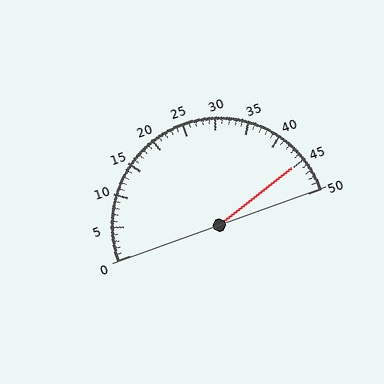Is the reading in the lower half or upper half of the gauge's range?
The reading is in the upper half of the range (0 to 50).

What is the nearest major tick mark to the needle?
The nearest major tick mark is 45.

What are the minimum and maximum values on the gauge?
The gauge ranges from 0 to 50.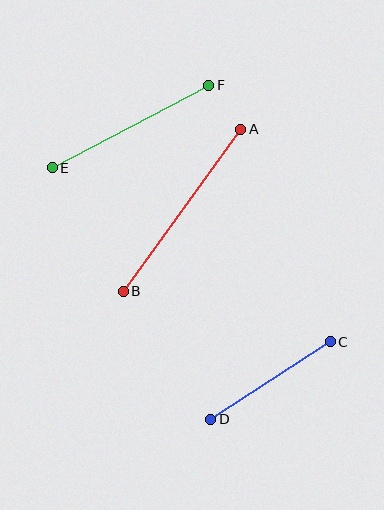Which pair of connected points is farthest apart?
Points A and B are farthest apart.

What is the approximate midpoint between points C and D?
The midpoint is at approximately (270, 381) pixels.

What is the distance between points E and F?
The distance is approximately 177 pixels.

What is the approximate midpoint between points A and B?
The midpoint is at approximately (182, 210) pixels.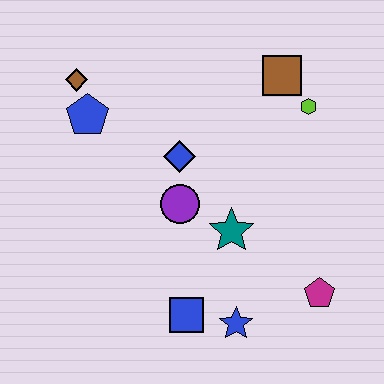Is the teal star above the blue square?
Yes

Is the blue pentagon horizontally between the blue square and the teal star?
No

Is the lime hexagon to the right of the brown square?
Yes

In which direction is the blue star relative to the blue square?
The blue star is to the right of the blue square.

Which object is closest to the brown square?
The lime hexagon is closest to the brown square.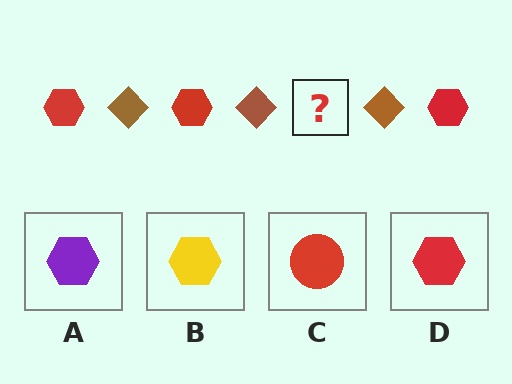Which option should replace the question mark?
Option D.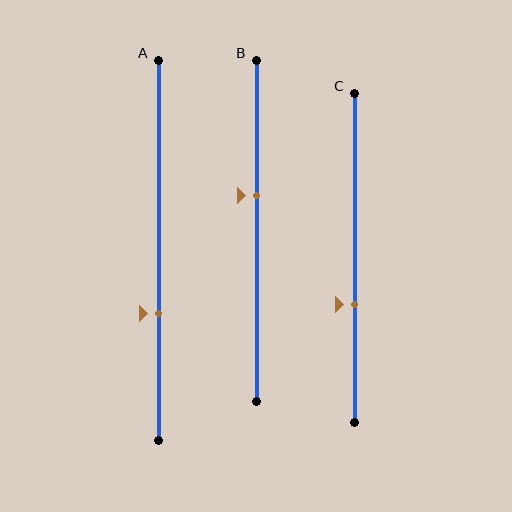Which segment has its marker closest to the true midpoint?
Segment B has its marker closest to the true midpoint.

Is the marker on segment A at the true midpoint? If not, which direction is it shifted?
No, the marker on segment A is shifted downward by about 17% of the segment length.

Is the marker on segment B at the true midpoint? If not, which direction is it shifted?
No, the marker on segment B is shifted upward by about 10% of the segment length.